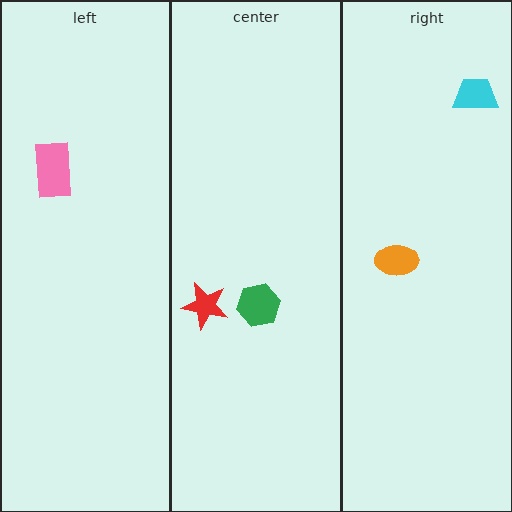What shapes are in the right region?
The cyan trapezoid, the orange ellipse.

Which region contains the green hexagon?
The center region.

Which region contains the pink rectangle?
The left region.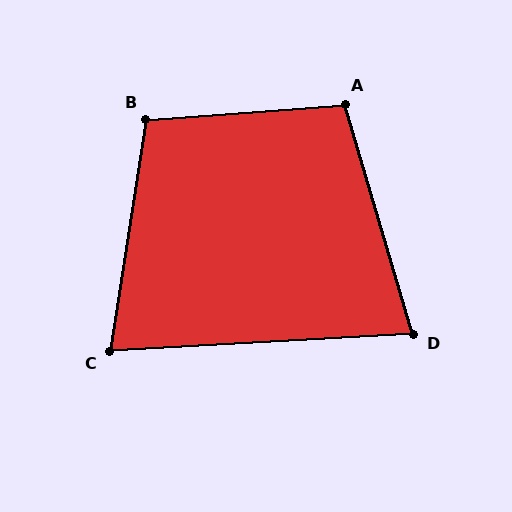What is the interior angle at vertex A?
Approximately 102 degrees (obtuse).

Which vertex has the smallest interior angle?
D, at approximately 77 degrees.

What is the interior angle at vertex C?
Approximately 78 degrees (acute).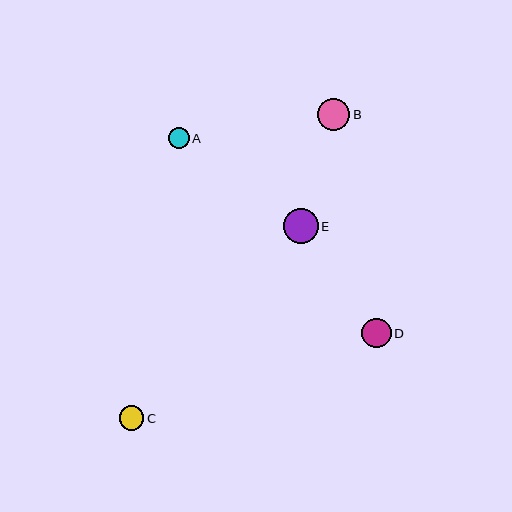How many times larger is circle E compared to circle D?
Circle E is approximately 1.2 times the size of circle D.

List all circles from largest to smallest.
From largest to smallest: E, B, D, C, A.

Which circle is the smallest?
Circle A is the smallest with a size of approximately 21 pixels.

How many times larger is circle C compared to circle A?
Circle C is approximately 1.2 times the size of circle A.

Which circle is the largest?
Circle E is the largest with a size of approximately 35 pixels.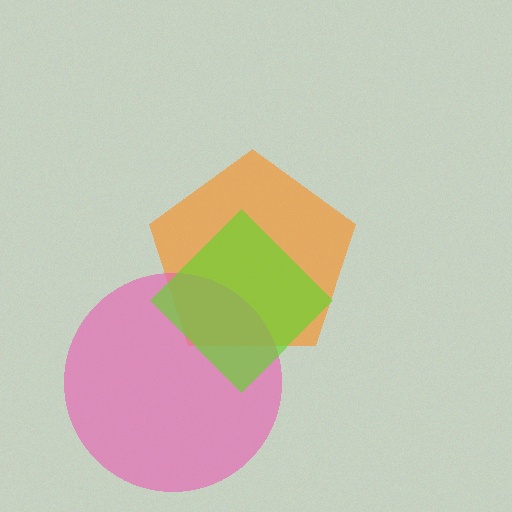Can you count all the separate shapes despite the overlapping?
Yes, there are 3 separate shapes.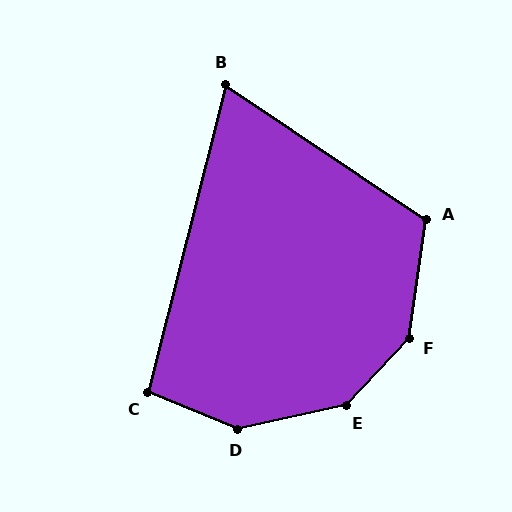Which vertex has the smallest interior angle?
B, at approximately 70 degrees.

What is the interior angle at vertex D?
Approximately 145 degrees (obtuse).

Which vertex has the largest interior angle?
E, at approximately 146 degrees.